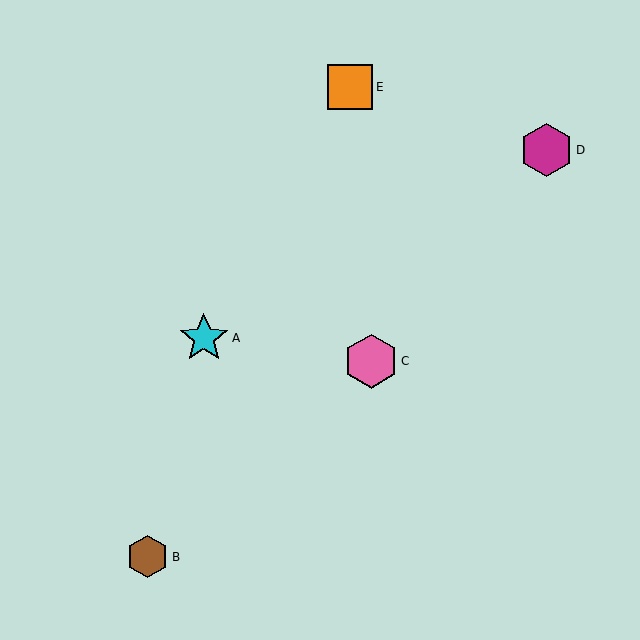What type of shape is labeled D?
Shape D is a magenta hexagon.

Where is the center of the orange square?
The center of the orange square is at (350, 87).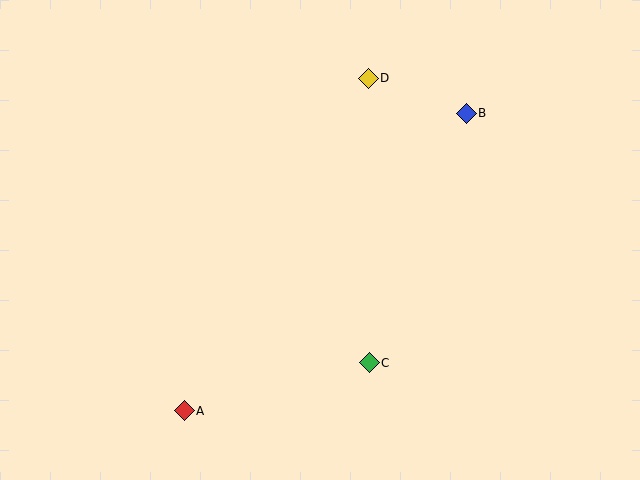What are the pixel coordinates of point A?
Point A is at (184, 411).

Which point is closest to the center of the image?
Point C at (369, 363) is closest to the center.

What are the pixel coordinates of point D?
Point D is at (368, 78).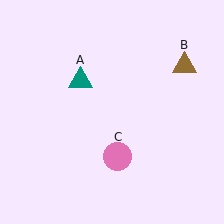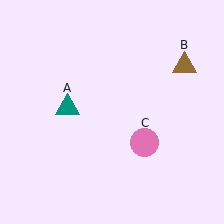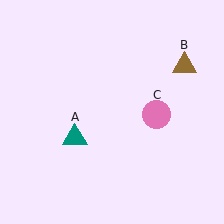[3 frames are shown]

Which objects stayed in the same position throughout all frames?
Brown triangle (object B) remained stationary.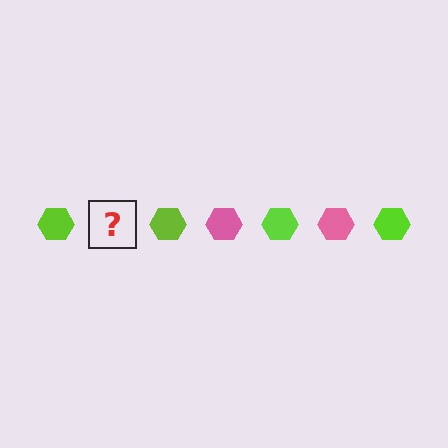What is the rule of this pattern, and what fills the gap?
The rule is that the pattern cycles through lime, pink hexagons. The gap should be filled with a pink hexagon.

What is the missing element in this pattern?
The missing element is a pink hexagon.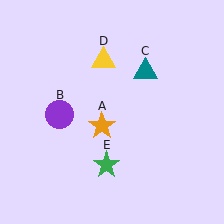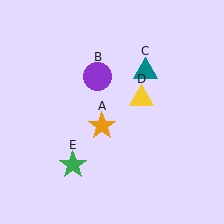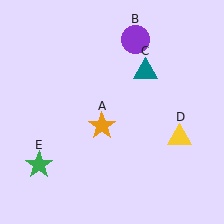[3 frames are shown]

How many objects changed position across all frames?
3 objects changed position: purple circle (object B), yellow triangle (object D), green star (object E).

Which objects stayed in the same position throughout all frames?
Orange star (object A) and teal triangle (object C) remained stationary.